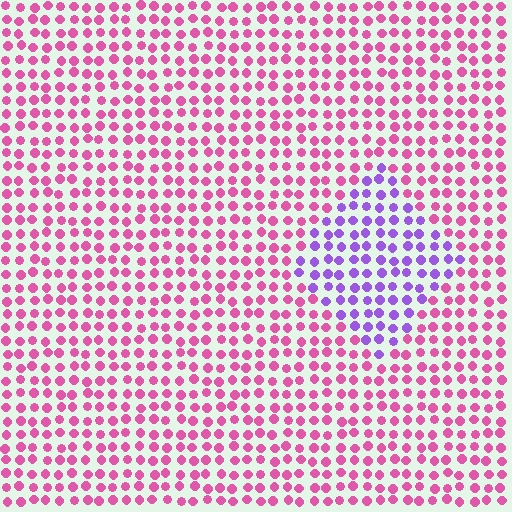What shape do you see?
I see a diamond.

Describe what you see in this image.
The image is filled with small pink elements in a uniform arrangement. A diamond-shaped region is visible where the elements are tinted to a slightly different hue, forming a subtle color boundary.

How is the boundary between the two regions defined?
The boundary is defined purely by a slight shift in hue (about 54 degrees). Spacing, size, and orientation are identical on both sides.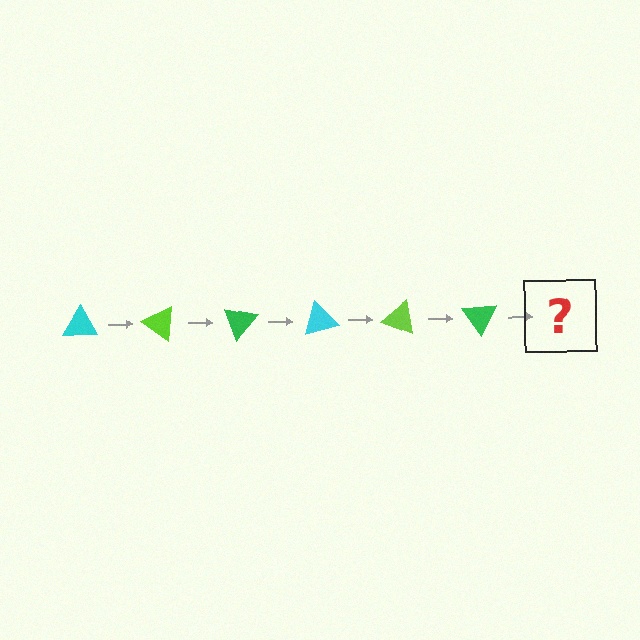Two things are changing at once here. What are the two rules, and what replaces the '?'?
The two rules are that it rotates 35 degrees each step and the color cycles through cyan, lime, and green. The '?' should be a cyan triangle, rotated 210 degrees from the start.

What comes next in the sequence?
The next element should be a cyan triangle, rotated 210 degrees from the start.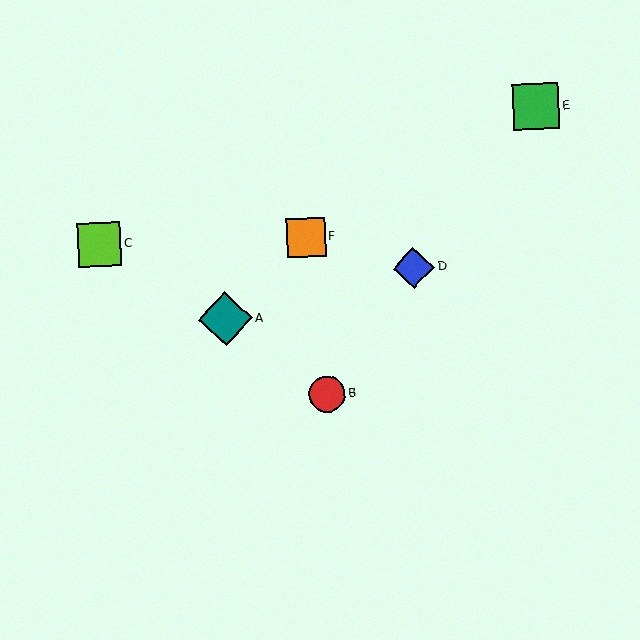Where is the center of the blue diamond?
The center of the blue diamond is at (414, 268).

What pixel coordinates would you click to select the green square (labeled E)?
Click at (536, 107) to select the green square E.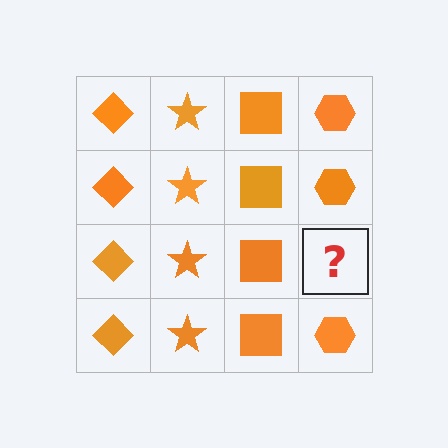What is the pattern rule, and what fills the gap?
The rule is that each column has a consistent shape. The gap should be filled with an orange hexagon.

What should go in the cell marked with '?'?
The missing cell should contain an orange hexagon.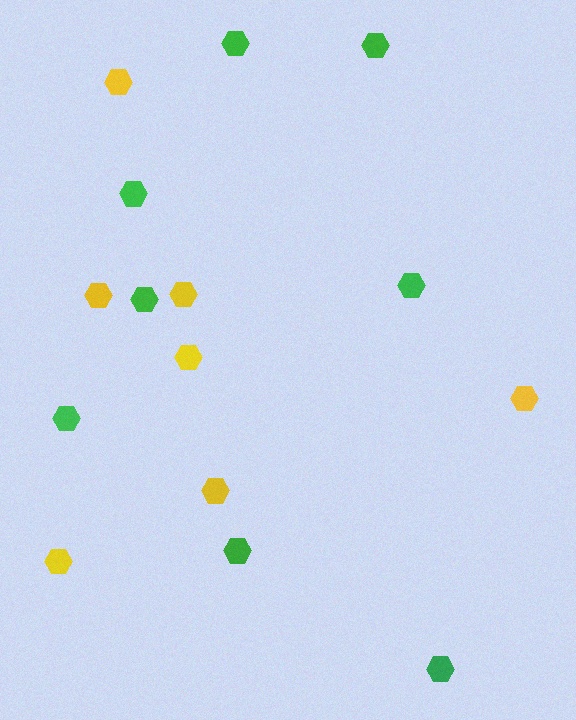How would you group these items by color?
There are 2 groups: one group of green hexagons (8) and one group of yellow hexagons (7).